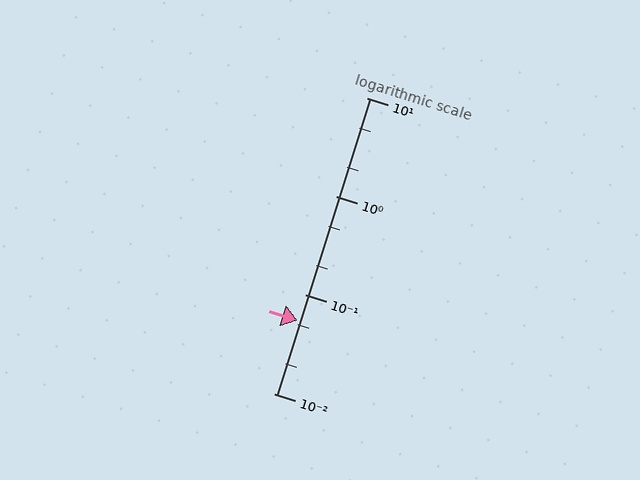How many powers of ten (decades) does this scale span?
The scale spans 3 decades, from 0.01 to 10.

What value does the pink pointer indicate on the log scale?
The pointer indicates approximately 0.055.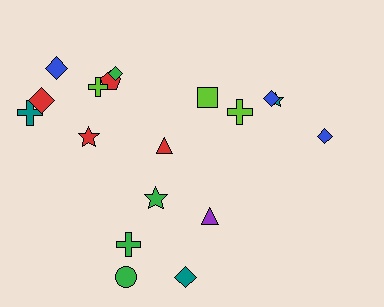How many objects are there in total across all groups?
There are 18 objects.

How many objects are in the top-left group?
There are 8 objects.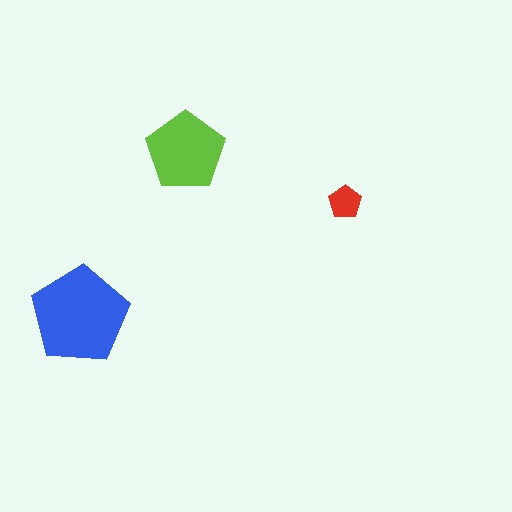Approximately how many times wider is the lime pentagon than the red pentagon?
About 2.5 times wider.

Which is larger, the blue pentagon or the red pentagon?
The blue one.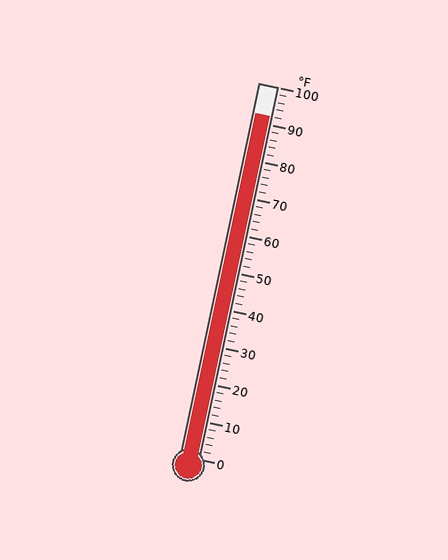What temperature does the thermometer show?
The thermometer shows approximately 92°F.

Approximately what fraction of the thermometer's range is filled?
The thermometer is filled to approximately 90% of its range.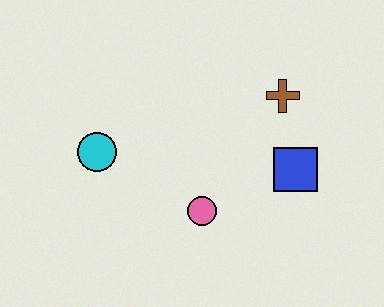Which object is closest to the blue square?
The brown cross is closest to the blue square.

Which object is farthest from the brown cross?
The cyan circle is farthest from the brown cross.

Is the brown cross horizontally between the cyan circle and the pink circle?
No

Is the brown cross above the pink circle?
Yes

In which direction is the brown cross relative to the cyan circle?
The brown cross is to the right of the cyan circle.